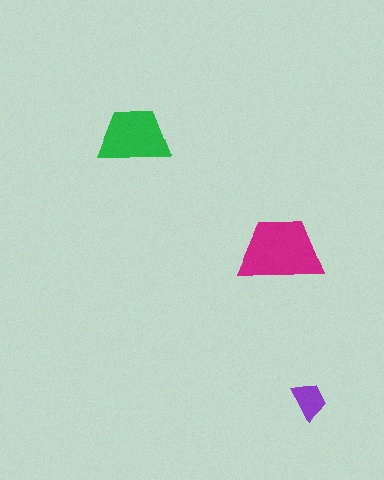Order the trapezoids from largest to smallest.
the magenta one, the green one, the purple one.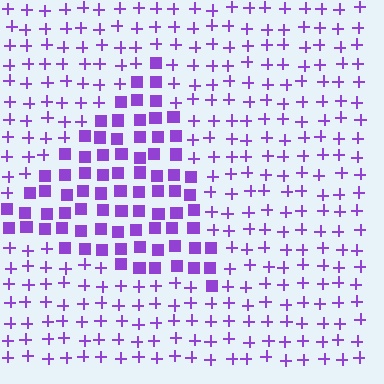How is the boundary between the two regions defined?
The boundary is defined by a change in element shape: squares inside vs. plus signs outside. All elements share the same color and spacing.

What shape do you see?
I see a triangle.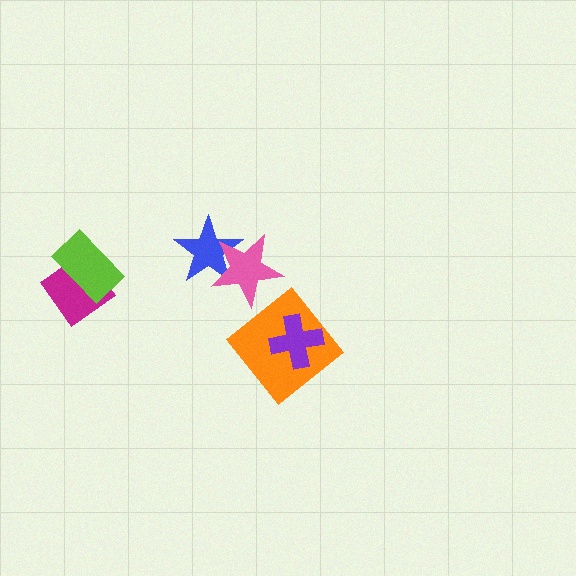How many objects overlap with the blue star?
1 object overlaps with the blue star.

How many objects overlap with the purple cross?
1 object overlaps with the purple cross.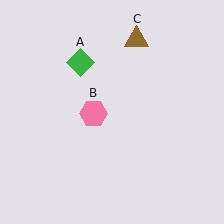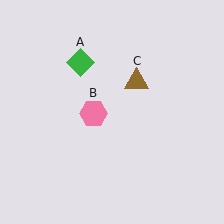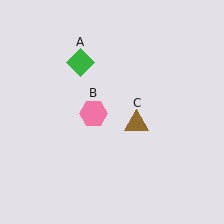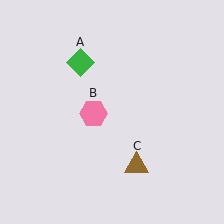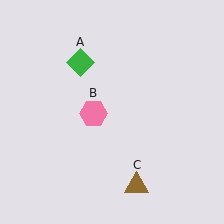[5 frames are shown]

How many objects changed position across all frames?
1 object changed position: brown triangle (object C).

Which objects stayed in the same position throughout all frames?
Green diamond (object A) and pink hexagon (object B) remained stationary.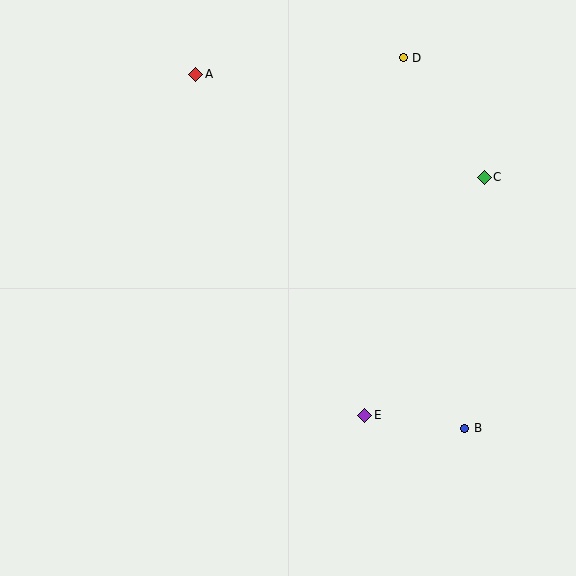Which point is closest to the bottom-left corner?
Point E is closest to the bottom-left corner.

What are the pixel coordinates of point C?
Point C is at (484, 177).